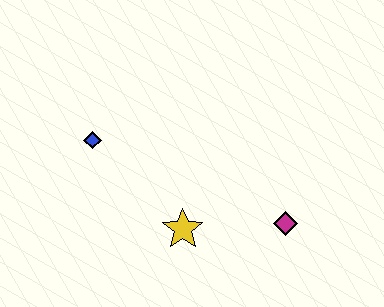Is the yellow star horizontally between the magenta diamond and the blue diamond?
Yes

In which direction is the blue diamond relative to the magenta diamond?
The blue diamond is to the left of the magenta diamond.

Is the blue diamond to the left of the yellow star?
Yes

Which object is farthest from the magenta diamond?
The blue diamond is farthest from the magenta diamond.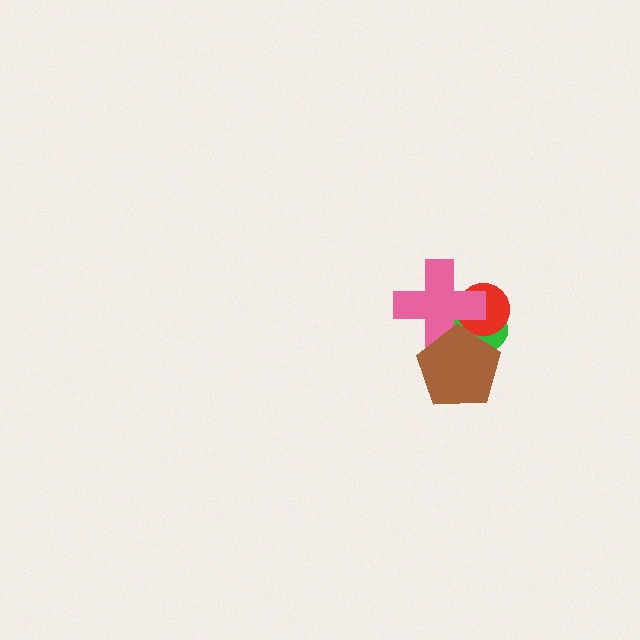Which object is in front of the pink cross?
The brown pentagon is in front of the pink cross.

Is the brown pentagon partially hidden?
No, no other shape covers it.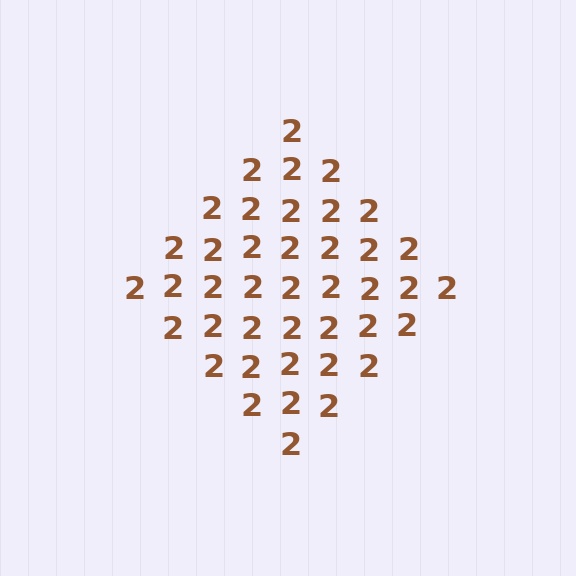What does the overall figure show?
The overall figure shows a diamond.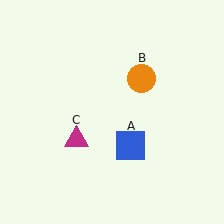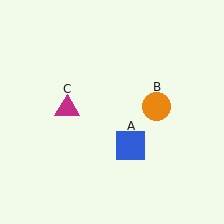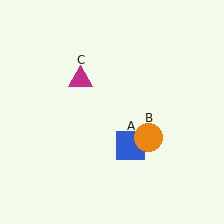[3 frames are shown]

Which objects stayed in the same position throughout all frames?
Blue square (object A) remained stationary.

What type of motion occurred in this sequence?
The orange circle (object B), magenta triangle (object C) rotated clockwise around the center of the scene.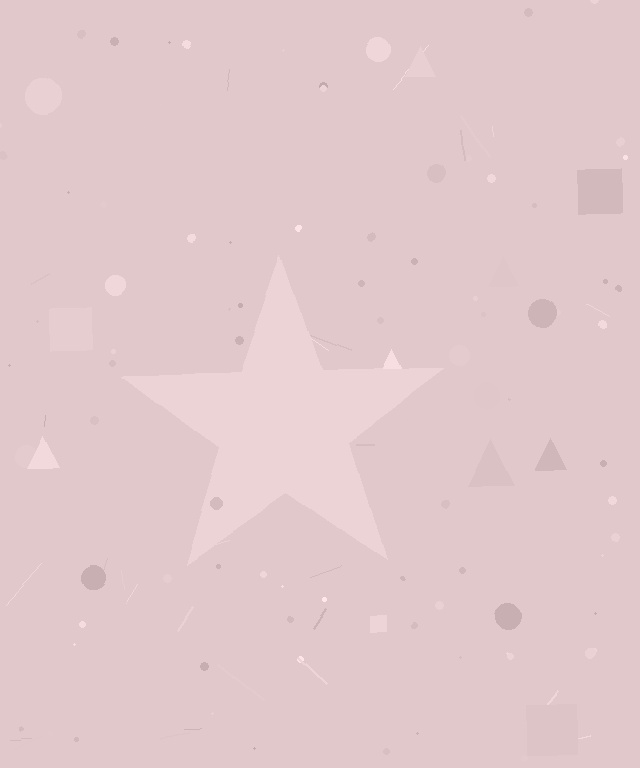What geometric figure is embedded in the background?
A star is embedded in the background.